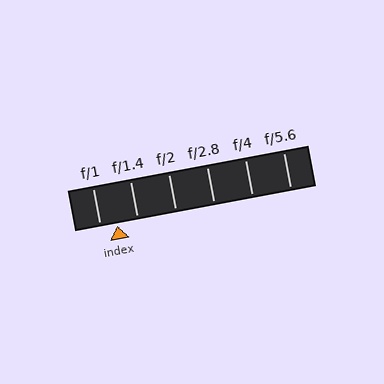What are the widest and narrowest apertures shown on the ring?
The widest aperture shown is f/1 and the narrowest is f/5.6.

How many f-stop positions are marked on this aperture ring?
There are 6 f-stop positions marked.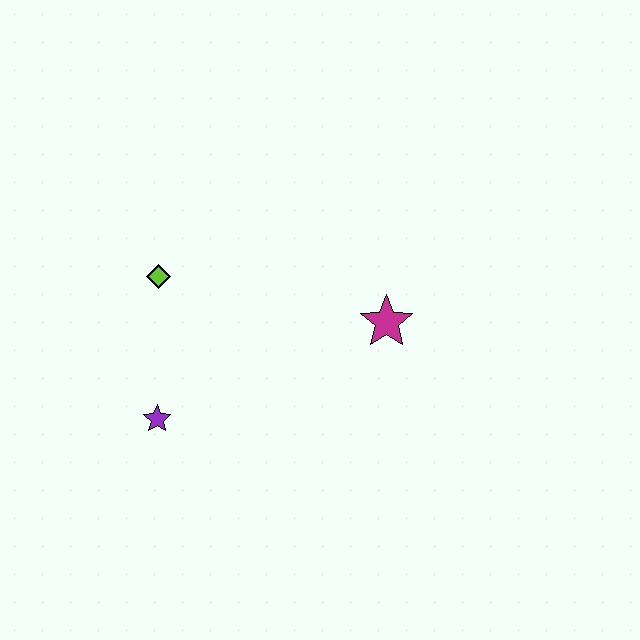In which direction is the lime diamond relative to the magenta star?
The lime diamond is to the left of the magenta star.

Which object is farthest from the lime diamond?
The magenta star is farthest from the lime diamond.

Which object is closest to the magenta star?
The lime diamond is closest to the magenta star.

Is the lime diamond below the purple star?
No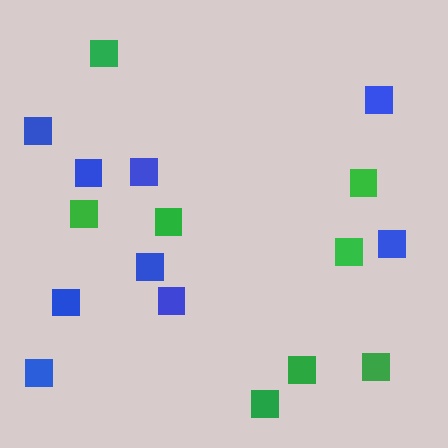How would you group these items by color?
There are 2 groups: one group of blue squares (9) and one group of green squares (8).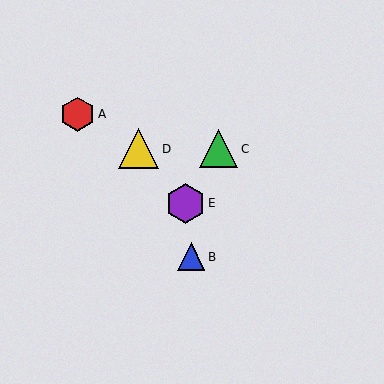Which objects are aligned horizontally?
Objects C, D are aligned horizontally.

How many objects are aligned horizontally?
2 objects (C, D) are aligned horizontally.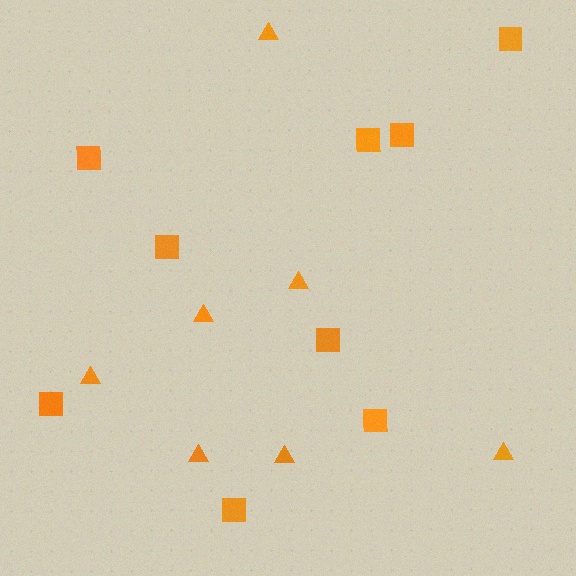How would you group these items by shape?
There are 2 groups: one group of triangles (7) and one group of squares (9).